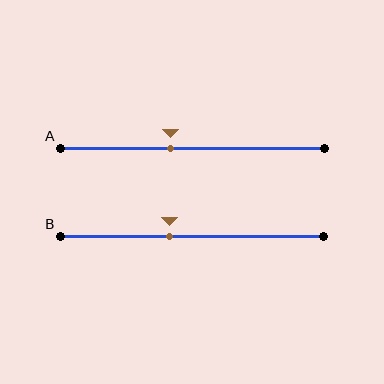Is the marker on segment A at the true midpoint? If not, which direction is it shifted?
No, the marker on segment A is shifted to the left by about 8% of the segment length.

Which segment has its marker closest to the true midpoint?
Segment A has its marker closest to the true midpoint.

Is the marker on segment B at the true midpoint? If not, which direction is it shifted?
No, the marker on segment B is shifted to the left by about 8% of the segment length.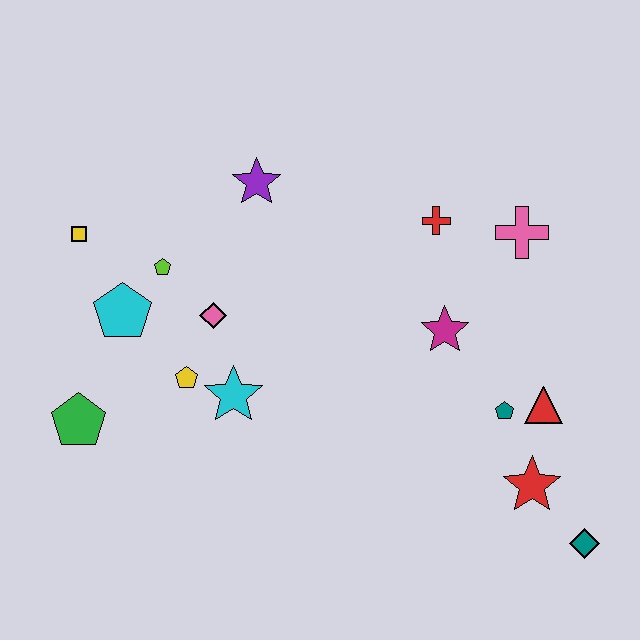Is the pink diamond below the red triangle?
No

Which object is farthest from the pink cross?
The green pentagon is farthest from the pink cross.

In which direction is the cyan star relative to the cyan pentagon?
The cyan star is to the right of the cyan pentagon.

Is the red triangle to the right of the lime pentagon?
Yes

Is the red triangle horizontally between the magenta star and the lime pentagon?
No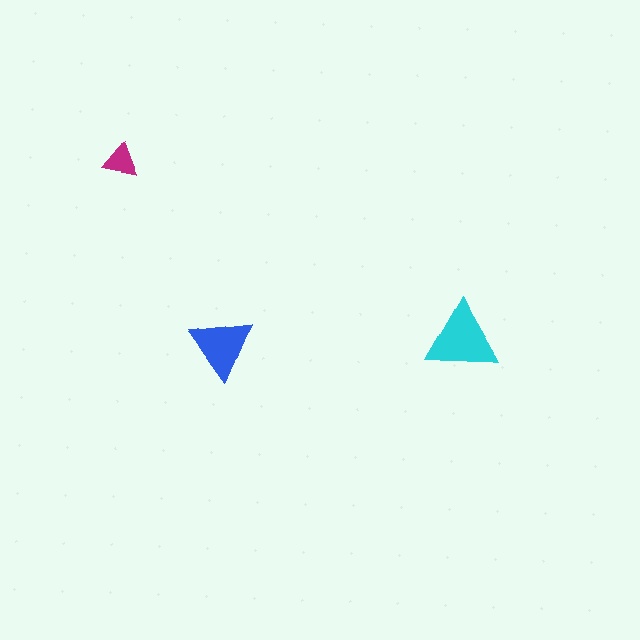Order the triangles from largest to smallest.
the cyan one, the blue one, the magenta one.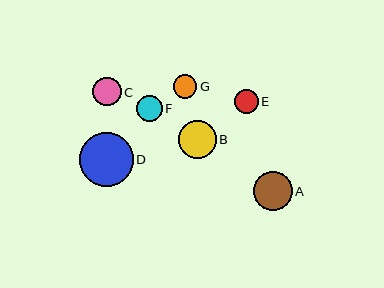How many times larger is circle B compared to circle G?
Circle B is approximately 1.6 times the size of circle G.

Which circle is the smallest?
Circle G is the smallest with a size of approximately 23 pixels.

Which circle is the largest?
Circle D is the largest with a size of approximately 54 pixels.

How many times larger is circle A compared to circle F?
Circle A is approximately 1.5 times the size of circle F.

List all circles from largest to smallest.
From largest to smallest: D, A, B, C, F, E, G.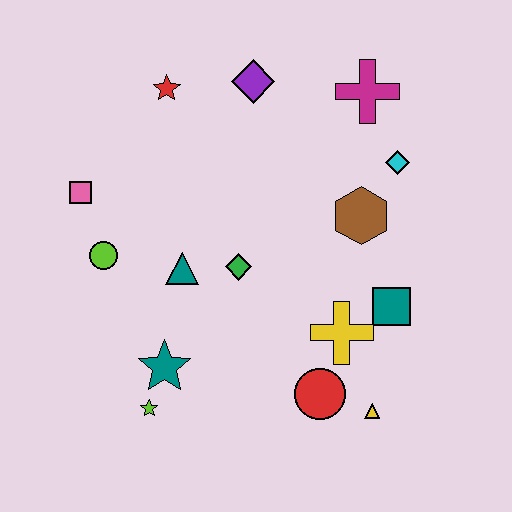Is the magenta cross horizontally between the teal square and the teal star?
Yes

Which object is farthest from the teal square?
The pink square is farthest from the teal square.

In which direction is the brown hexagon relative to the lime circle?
The brown hexagon is to the right of the lime circle.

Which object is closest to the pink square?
The lime circle is closest to the pink square.